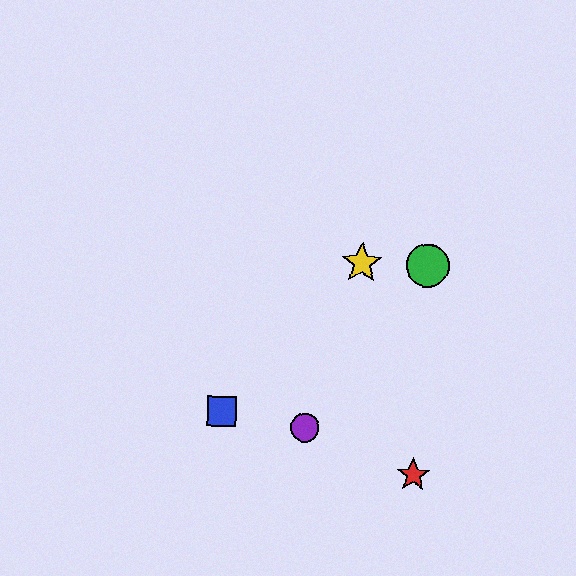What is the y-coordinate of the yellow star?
The yellow star is at y≈263.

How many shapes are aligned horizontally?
2 shapes (the green circle, the yellow star) are aligned horizontally.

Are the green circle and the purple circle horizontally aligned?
No, the green circle is at y≈265 and the purple circle is at y≈428.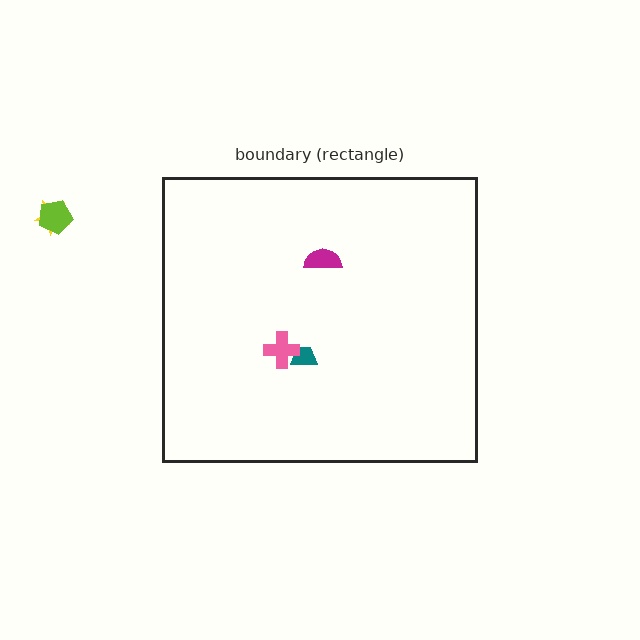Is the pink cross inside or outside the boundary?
Inside.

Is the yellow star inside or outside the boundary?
Outside.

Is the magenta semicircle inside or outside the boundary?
Inside.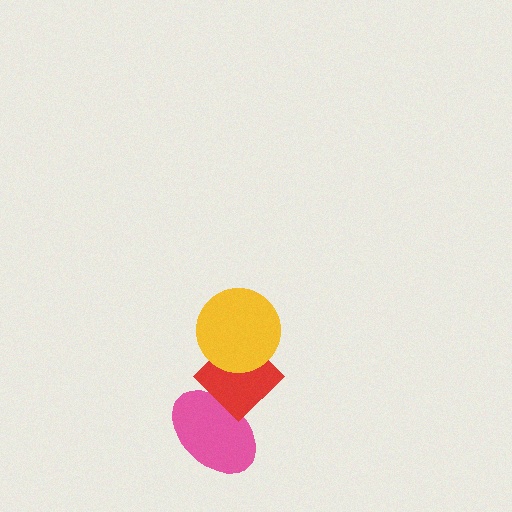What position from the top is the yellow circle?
The yellow circle is 1st from the top.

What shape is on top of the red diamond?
The yellow circle is on top of the red diamond.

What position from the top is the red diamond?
The red diamond is 2nd from the top.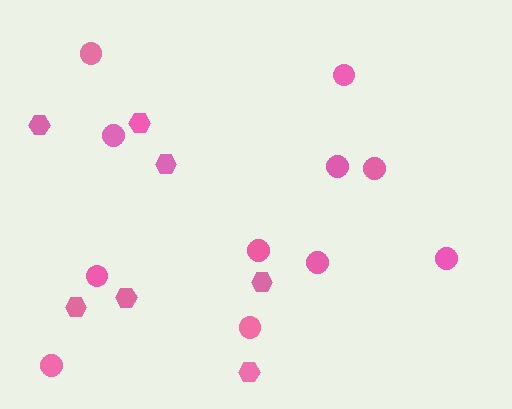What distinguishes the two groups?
There are 2 groups: one group of circles (11) and one group of hexagons (7).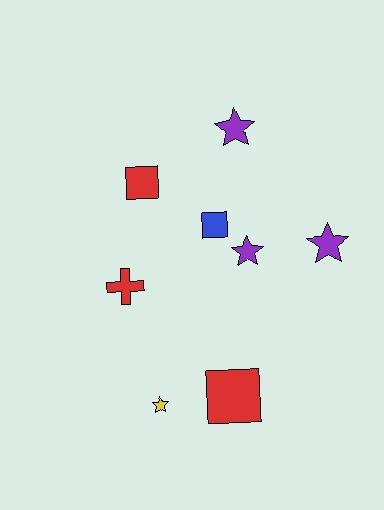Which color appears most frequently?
Purple, with 3 objects.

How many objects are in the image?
There are 8 objects.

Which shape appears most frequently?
Star, with 4 objects.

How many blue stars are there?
There are no blue stars.